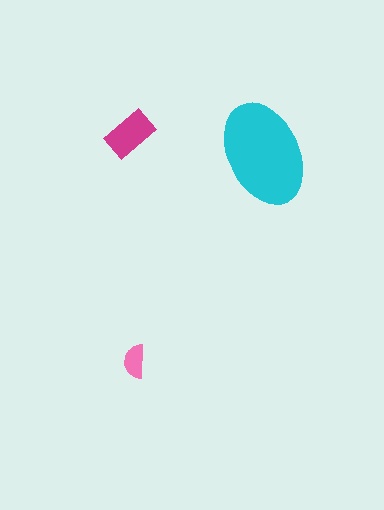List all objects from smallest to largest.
The pink semicircle, the magenta rectangle, the cyan ellipse.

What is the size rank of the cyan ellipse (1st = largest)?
1st.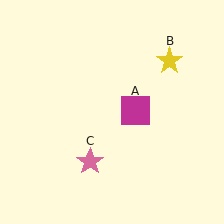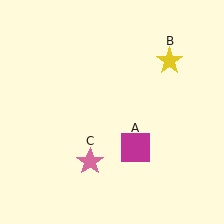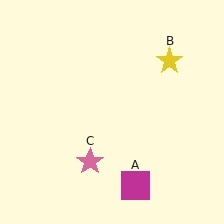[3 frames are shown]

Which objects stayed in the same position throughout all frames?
Yellow star (object B) and pink star (object C) remained stationary.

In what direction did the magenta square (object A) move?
The magenta square (object A) moved down.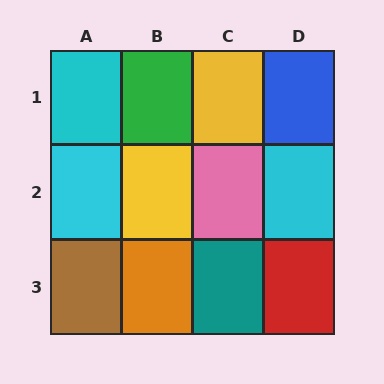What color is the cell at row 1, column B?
Green.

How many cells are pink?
1 cell is pink.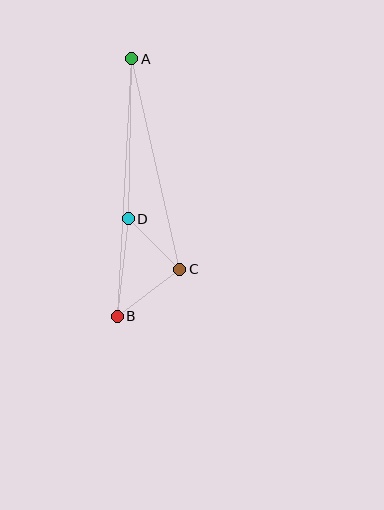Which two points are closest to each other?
Points C and D are closest to each other.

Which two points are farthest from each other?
Points A and B are farthest from each other.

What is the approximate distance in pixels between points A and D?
The distance between A and D is approximately 160 pixels.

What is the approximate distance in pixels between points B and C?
The distance between B and C is approximately 78 pixels.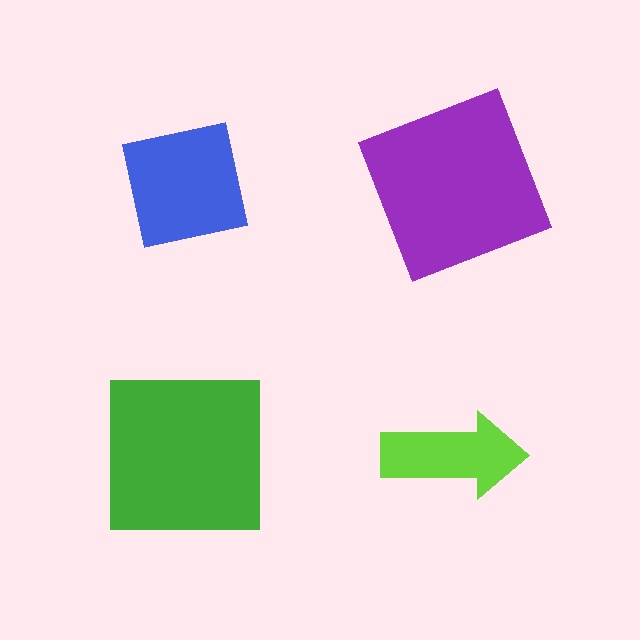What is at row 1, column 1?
A blue square.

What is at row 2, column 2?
A lime arrow.